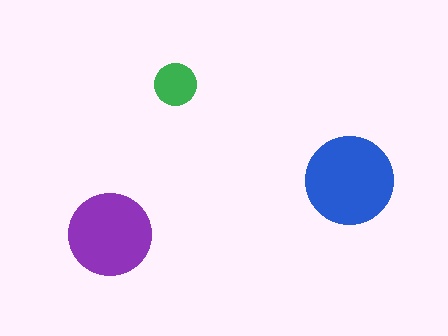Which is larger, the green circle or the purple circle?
The purple one.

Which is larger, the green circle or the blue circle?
The blue one.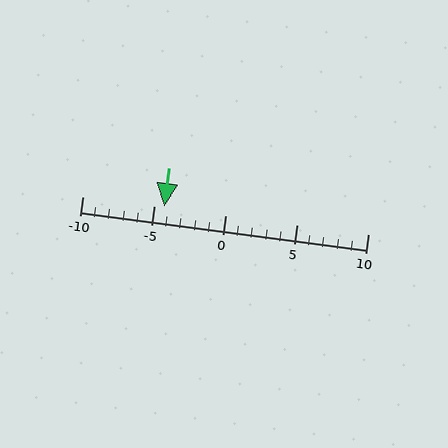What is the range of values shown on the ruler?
The ruler shows values from -10 to 10.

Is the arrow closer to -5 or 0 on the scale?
The arrow is closer to -5.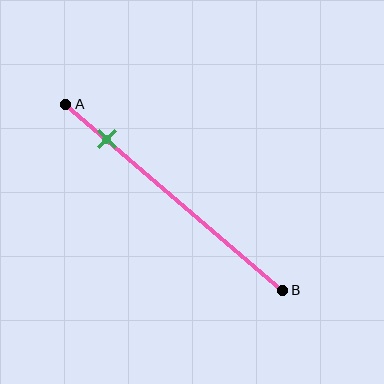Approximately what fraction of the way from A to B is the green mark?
The green mark is approximately 20% of the way from A to B.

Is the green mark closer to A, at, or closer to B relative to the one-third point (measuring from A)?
The green mark is closer to point A than the one-third point of segment AB.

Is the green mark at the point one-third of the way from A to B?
No, the mark is at about 20% from A, not at the 33% one-third point.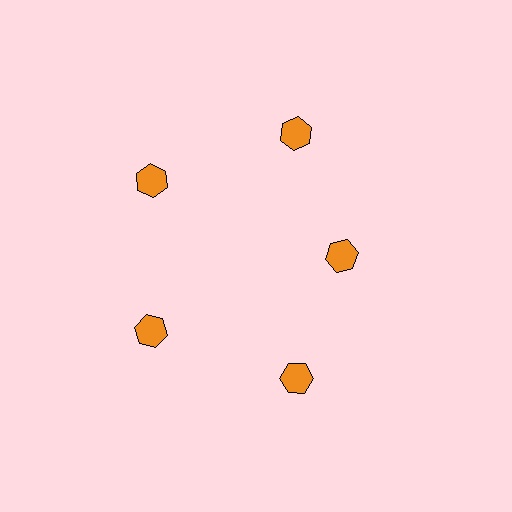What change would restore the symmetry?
The symmetry would be restored by moving it outward, back onto the ring so that all 5 hexagons sit at equal angles and equal distance from the center.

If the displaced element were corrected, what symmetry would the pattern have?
It would have 5-fold rotational symmetry — the pattern would map onto itself every 72 degrees.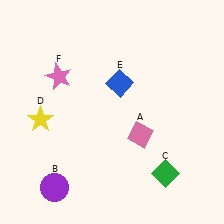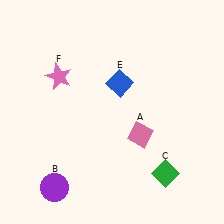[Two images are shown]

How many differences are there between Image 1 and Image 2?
There is 1 difference between the two images.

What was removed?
The yellow star (D) was removed in Image 2.